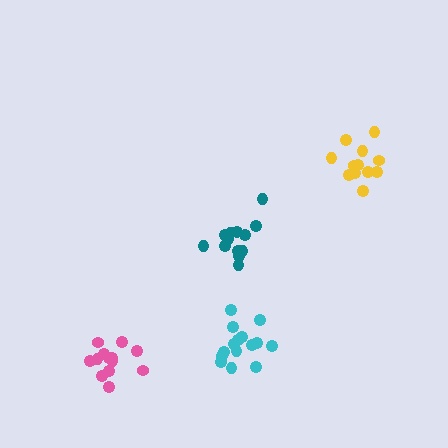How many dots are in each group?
Group 1: 13 dots, Group 2: 12 dots, Group 3: 15 dots, Group 4: 13 dots (53 total).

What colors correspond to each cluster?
The clusters are colored: pink, yellow, cyan, teal.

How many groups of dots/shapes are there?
There are 4 groups.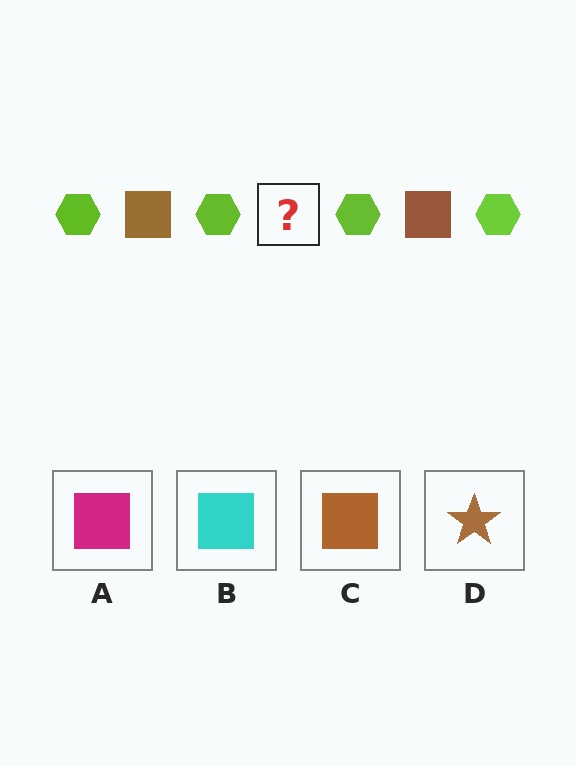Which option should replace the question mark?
Option C.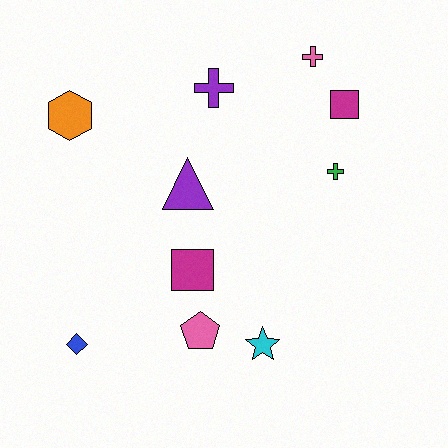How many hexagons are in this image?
There is 1 hexagon.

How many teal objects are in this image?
There are no teal objects.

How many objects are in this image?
There are 10 objects.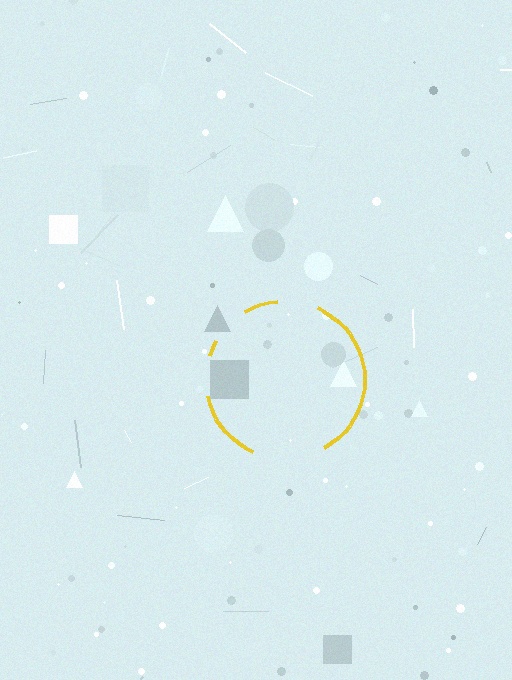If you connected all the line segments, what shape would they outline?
They would outline a circle.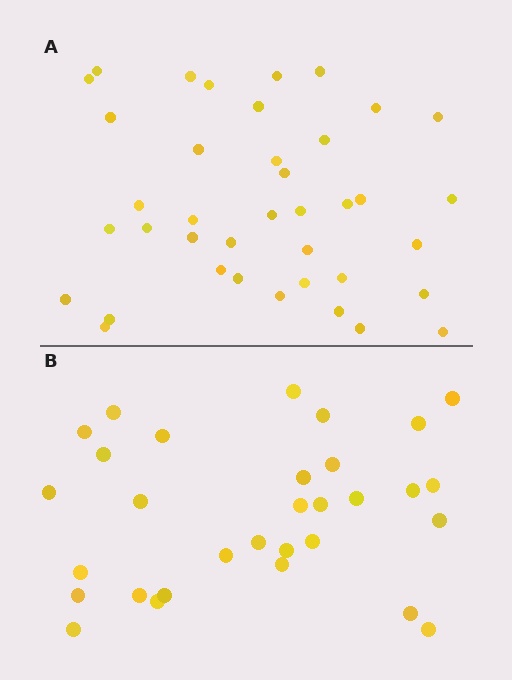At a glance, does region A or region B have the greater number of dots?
Region A (the top region) has more dots.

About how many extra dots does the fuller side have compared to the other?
Region A has roughly 8 or so more dots than region B.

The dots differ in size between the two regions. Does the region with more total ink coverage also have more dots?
No. Region B has more total ink coverage because its dots are larger, but region A actually contains more individual dots. Total area can be misleading — the number of items is what matters here.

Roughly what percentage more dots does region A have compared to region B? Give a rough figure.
About 25% more.